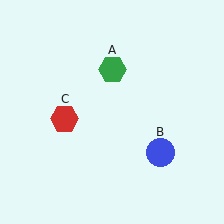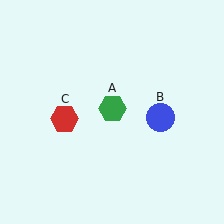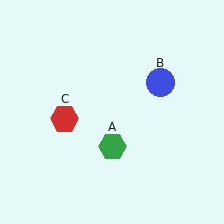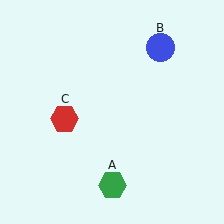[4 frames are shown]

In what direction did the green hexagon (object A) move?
The green hexagon (object A) moved down.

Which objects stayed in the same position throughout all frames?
Red hexagon (object C) remained stationary.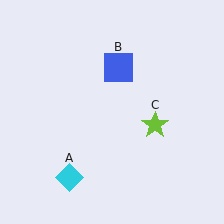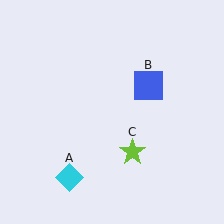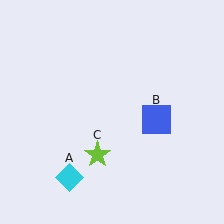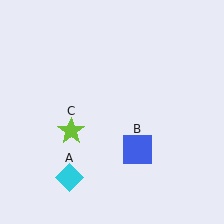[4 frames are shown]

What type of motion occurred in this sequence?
The blue square (object B), lime star (object C) rotated clockwise around the center of the scene.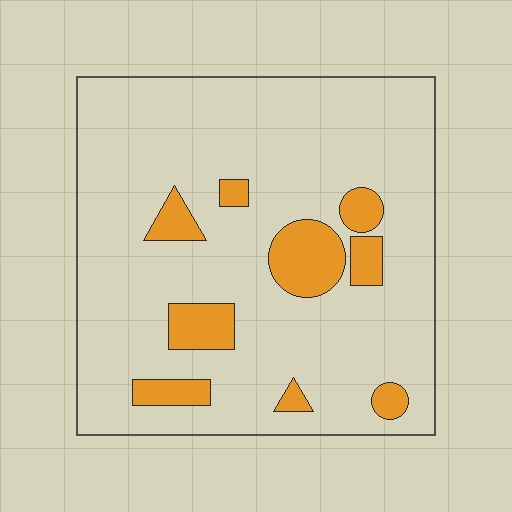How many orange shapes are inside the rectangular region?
9.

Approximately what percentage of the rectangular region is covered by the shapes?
Approximately 15%.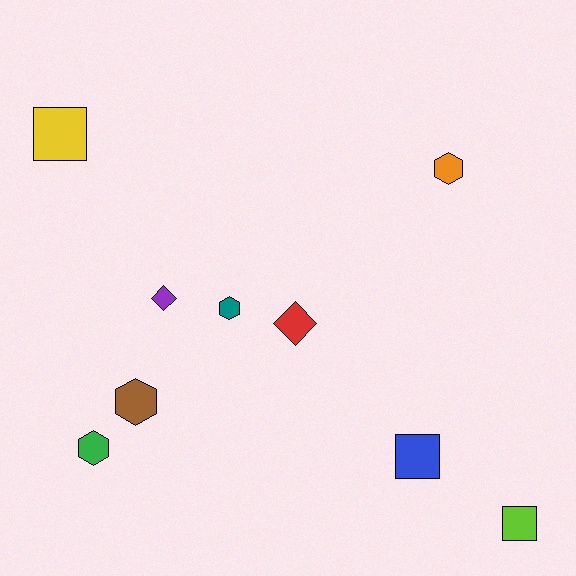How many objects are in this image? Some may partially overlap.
There are 9 objects.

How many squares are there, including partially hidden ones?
There are 3 squares.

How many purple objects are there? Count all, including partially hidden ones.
There is 1 purple object.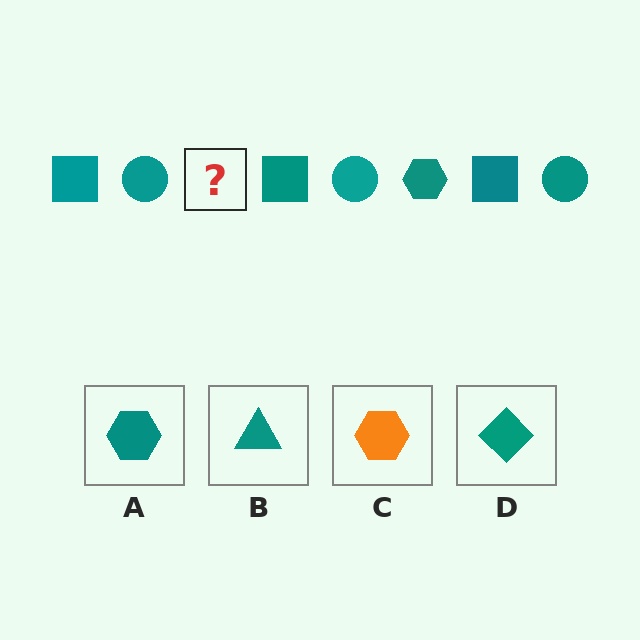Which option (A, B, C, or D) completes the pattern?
A.